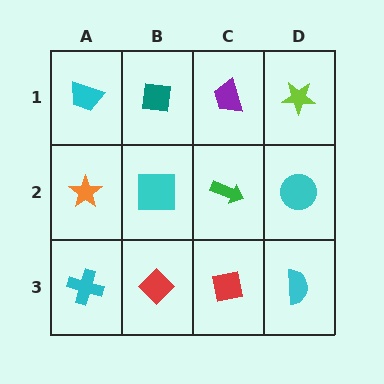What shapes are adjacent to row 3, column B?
A cyan square (row 2, column B), a cyan cross (row 3, column A), a red square (row 3, column C).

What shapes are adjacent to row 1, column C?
A green arrow (row 2, column C), a teal square (row 1, column B), a lime star (row 1, column D).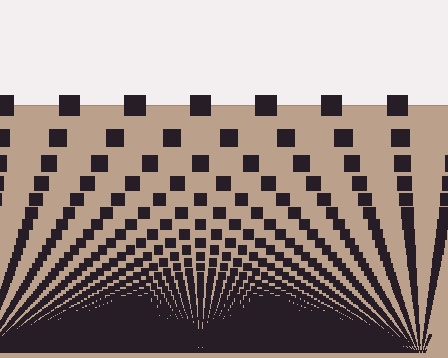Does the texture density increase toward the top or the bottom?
Density increases toward the bottom.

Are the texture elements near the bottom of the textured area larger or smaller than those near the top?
Smaller. The gradient is inverted — elements near the bottom are smaller and denser.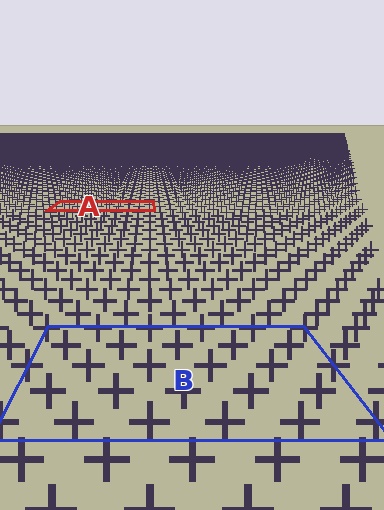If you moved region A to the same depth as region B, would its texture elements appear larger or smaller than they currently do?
They would appear larger. At a closer depth, the same texture elements are projected at a bigger on-screen size.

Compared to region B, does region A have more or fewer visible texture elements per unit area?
Region A has more texture elements per unit area — they are packed more densely because it is farther away.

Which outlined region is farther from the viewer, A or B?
Region A is farther from the viewer — the texture elements inside it appear smaller and more densely packed.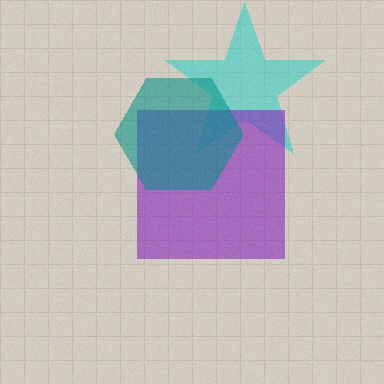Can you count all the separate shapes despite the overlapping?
Yes, there are 3 separate shapes.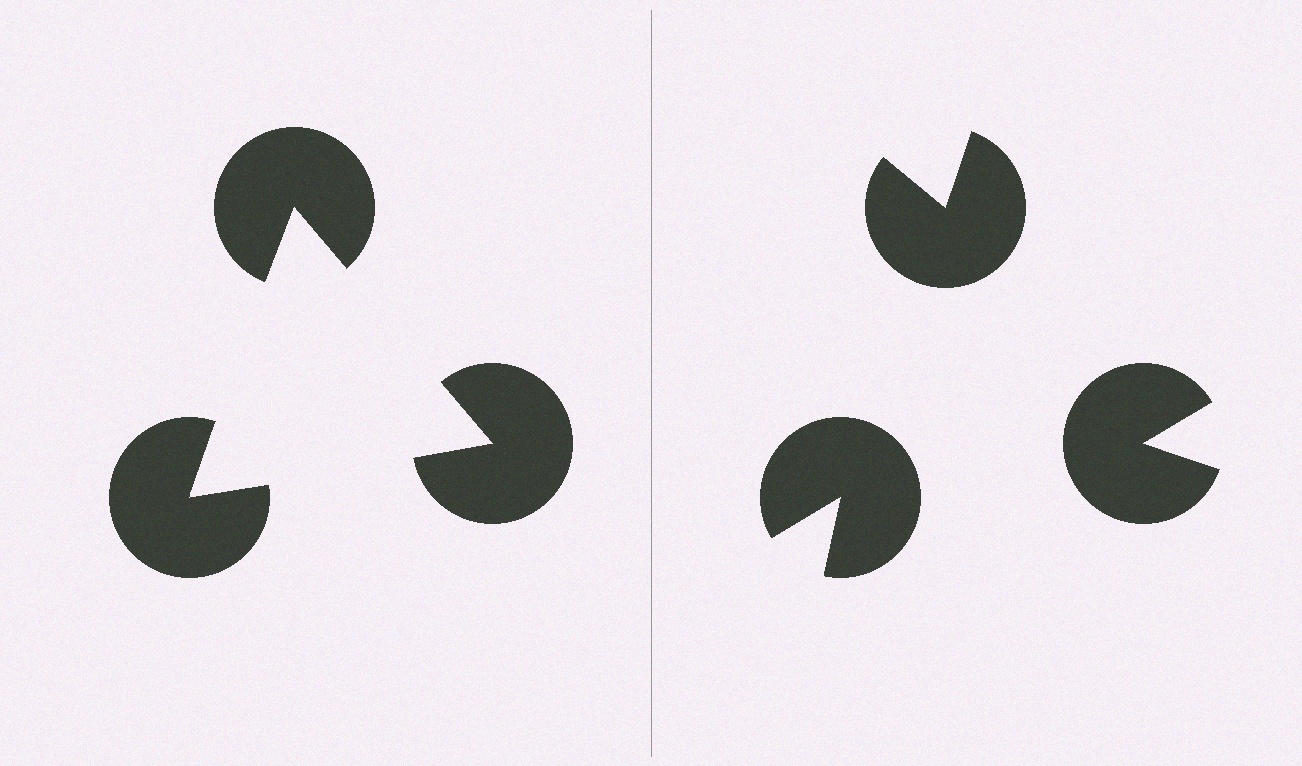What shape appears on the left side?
An illusory triangle.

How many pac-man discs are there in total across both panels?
6 — 3 on each side.